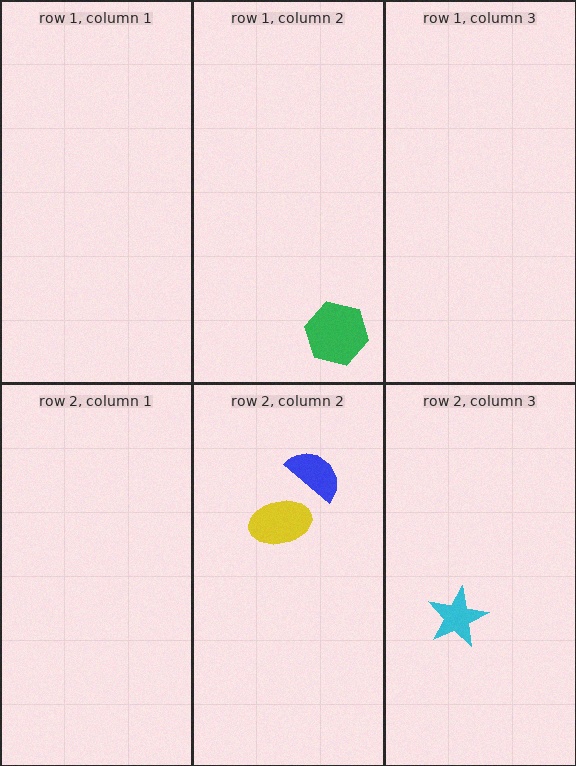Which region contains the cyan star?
The row 2, column 3 region.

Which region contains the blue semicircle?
The row 2, column 2 region.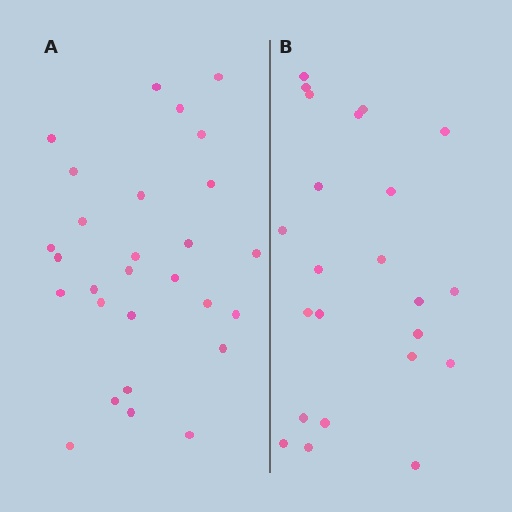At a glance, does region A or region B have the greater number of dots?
Region A (the left region) has more dots.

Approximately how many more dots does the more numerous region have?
Region A has about 5 more dots than region B.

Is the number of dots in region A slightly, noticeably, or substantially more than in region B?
Region A has only slightly more — the two regions are fairly close. The ratio is roughly 1.2 to 1.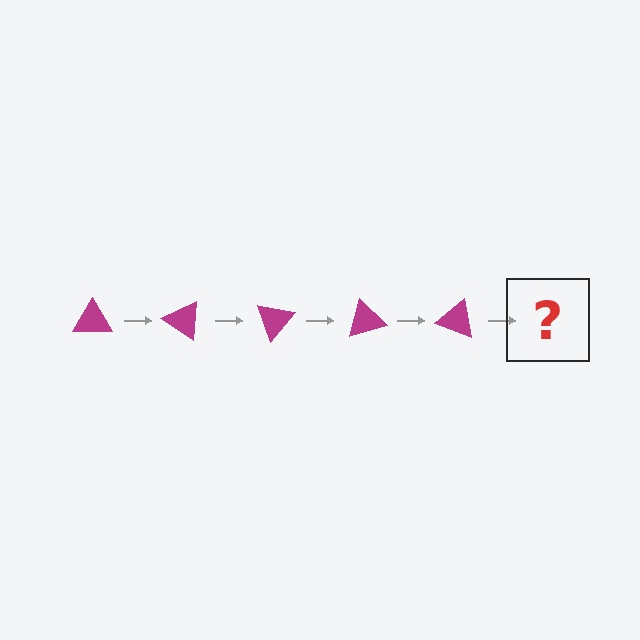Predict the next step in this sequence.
The next step is a magenta triangle rotated 175 degrees.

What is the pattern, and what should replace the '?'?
The pattern is that the triangle rotates 35 degrees each step. The '?' should be a magenta triangle rotated 175 degrees.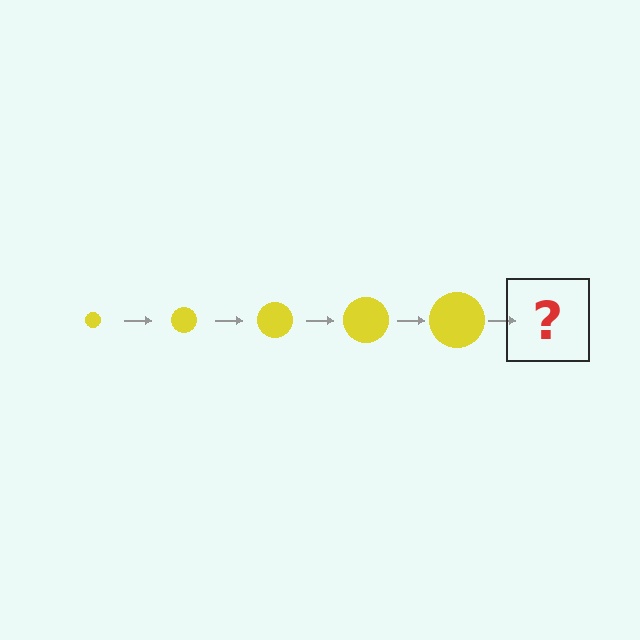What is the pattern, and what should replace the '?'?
The pattern is that the circle gets progressively larger each step. The '?' should be a yellow circle, larger than the previous one.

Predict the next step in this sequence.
The next step is a yellow circle, larger than the previous one.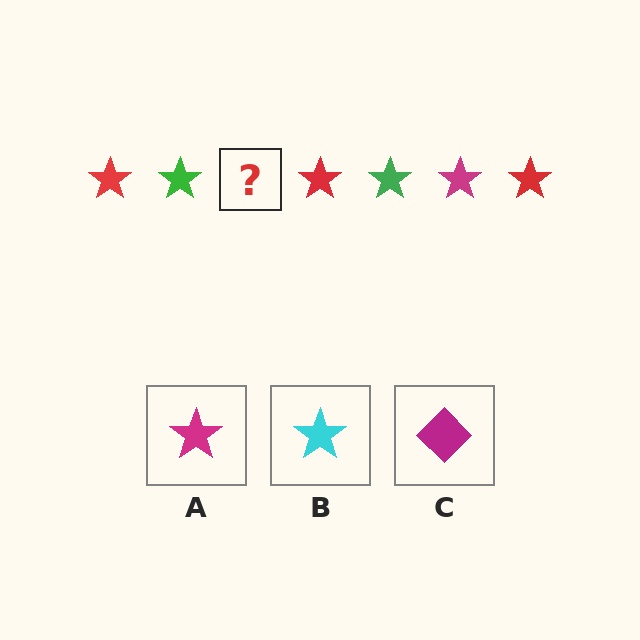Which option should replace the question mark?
Option A.